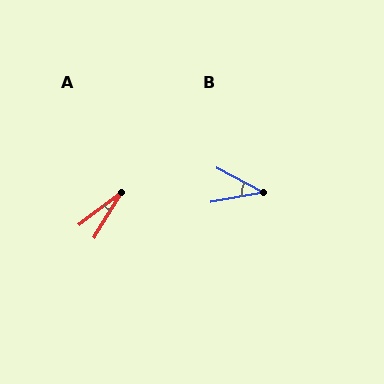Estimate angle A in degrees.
Approximately 22 degrees.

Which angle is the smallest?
A, at approximately 22 degrees.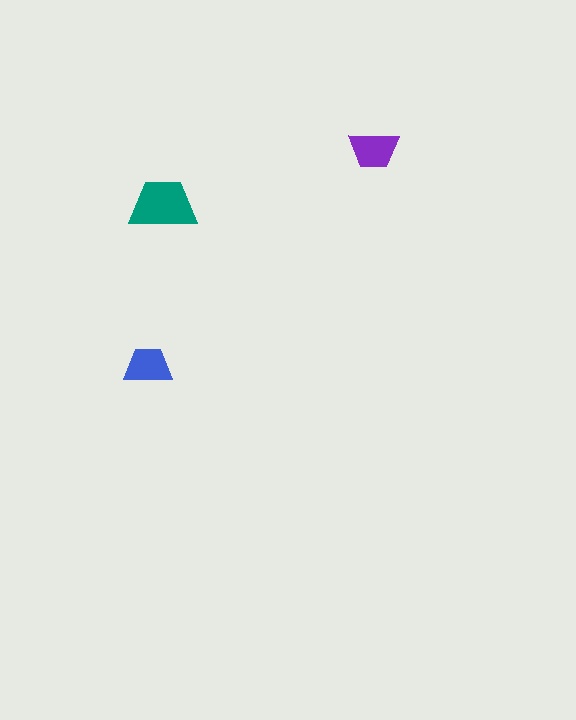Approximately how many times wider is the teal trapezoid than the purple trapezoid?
About 1.5 times wider.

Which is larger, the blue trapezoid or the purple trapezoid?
The purple one.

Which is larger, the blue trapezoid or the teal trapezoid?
The teal one.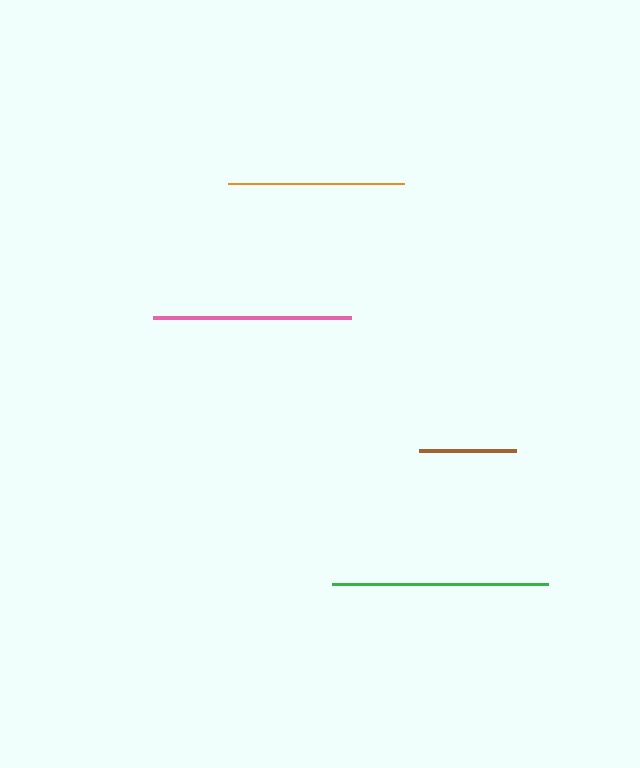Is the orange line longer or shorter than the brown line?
The orange line is longer than the brown line.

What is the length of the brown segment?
The brown segment is approximately 97 pixels long.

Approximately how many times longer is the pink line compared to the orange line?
The pink line is approximately 1.1 times the length of the orange line.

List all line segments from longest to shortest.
From longest to shortest: green, pink, orange, brown.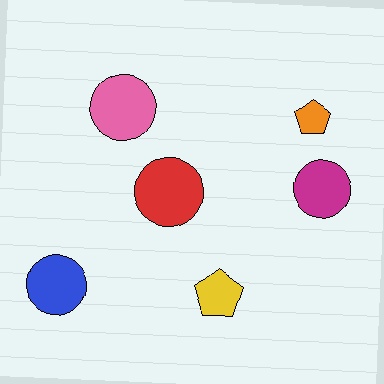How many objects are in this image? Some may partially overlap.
There are 6 objects.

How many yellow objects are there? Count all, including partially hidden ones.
There is 1 yellow object.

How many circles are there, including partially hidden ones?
There are 4 circles.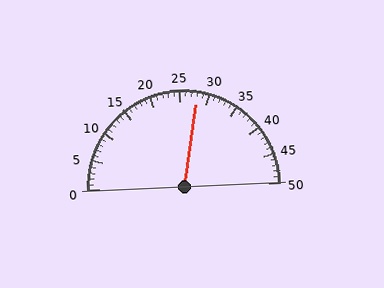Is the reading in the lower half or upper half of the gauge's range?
The reading is in the upper half of the range (0 to 50).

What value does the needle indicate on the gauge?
The needle indicates approximately 28.